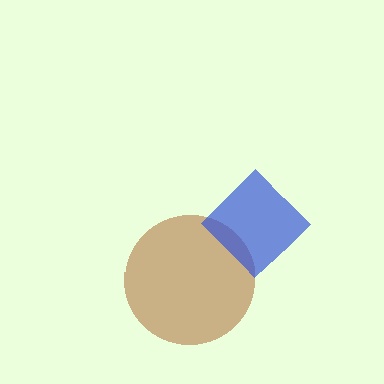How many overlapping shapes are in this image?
There are 2 overlapping shapes in the image.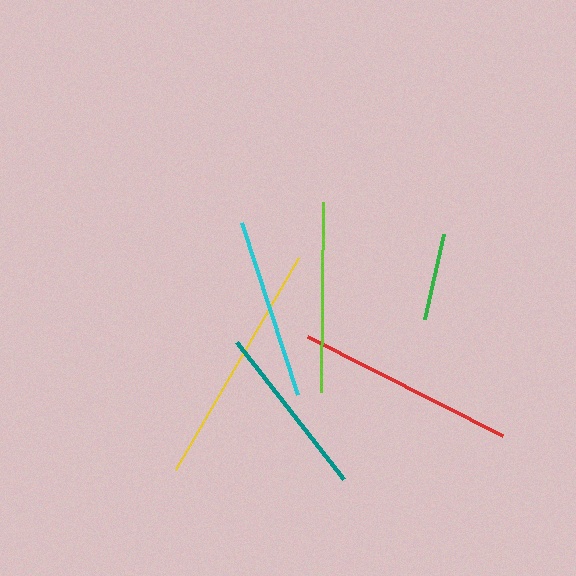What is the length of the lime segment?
The lime segment is approximately 190 pixels long.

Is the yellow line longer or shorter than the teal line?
The yellow line is longer than the teal line.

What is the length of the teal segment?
The teal segment is approximately 174 pixels long.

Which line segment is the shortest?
The green line is the shortest at approximately 87 pixels.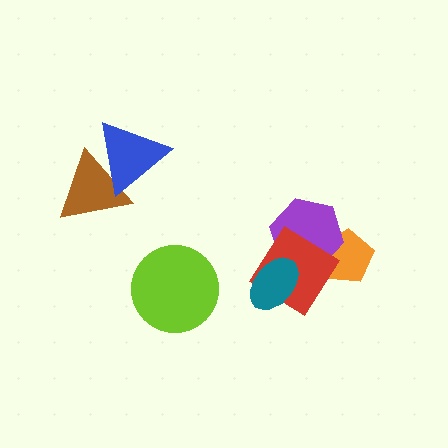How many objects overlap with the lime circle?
0 objects overlap with the lime circle.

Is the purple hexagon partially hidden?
Yes, it is partially covered by another shape.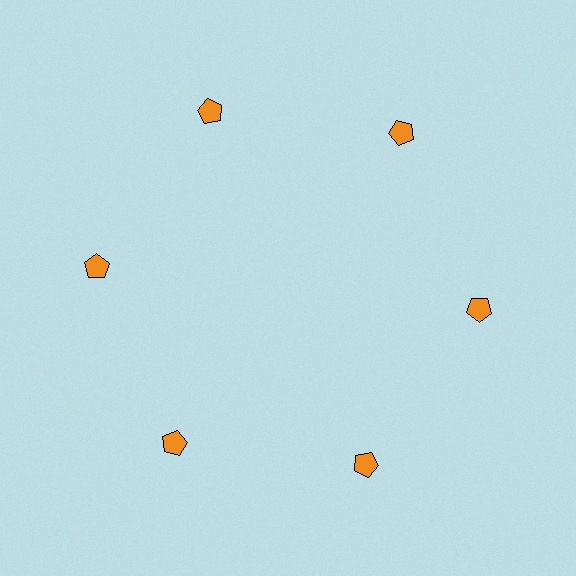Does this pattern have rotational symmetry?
Yes, this pattern has 6-fold rotational symmetry. It looks the same after rotating 60 degrees around the center.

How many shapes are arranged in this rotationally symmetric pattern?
There are 6 shapes, arranged in 6 groups of 1.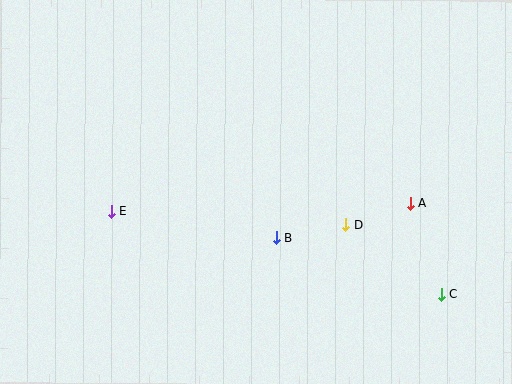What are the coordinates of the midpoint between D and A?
The midpoint between D and A is at (378, 214).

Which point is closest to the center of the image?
Point B at (276, 238) is closest to the center.